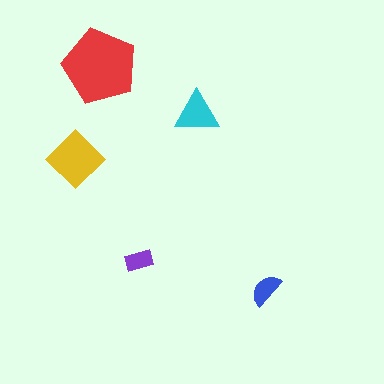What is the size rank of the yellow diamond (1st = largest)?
2nd.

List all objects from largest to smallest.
The red pentagon, the yellow diamond, the cyan triangle, the blue semicircle, the purple rectangle.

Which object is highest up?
The red pentagon is topmost.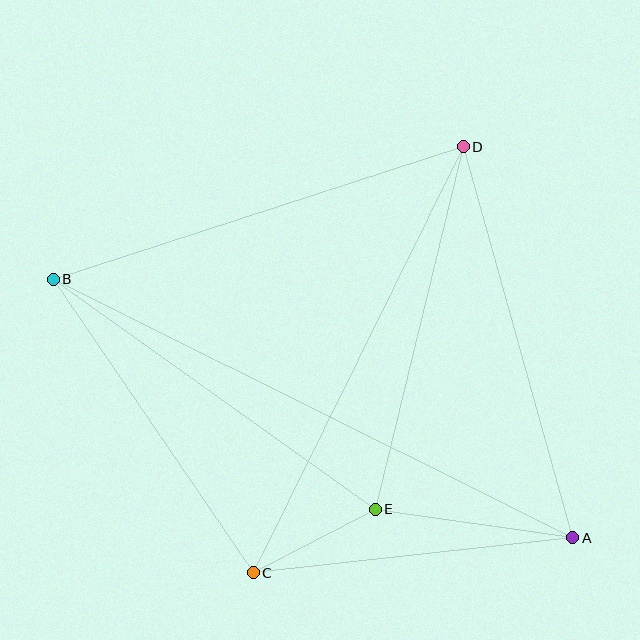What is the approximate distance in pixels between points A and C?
The distance between A and C is approximately 321 pixels.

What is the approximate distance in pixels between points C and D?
The distance between C and D is approximately 475 pixels.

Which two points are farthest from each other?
Points A and B are farthest from each other.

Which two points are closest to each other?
Points C and E are closest to each other.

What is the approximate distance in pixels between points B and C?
The distance between B and C is approximately 355 pixels.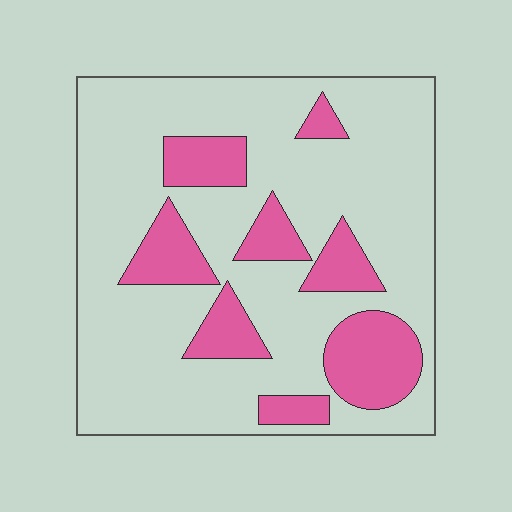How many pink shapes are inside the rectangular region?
8.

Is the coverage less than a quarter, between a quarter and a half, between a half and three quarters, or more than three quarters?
Less than a quarter.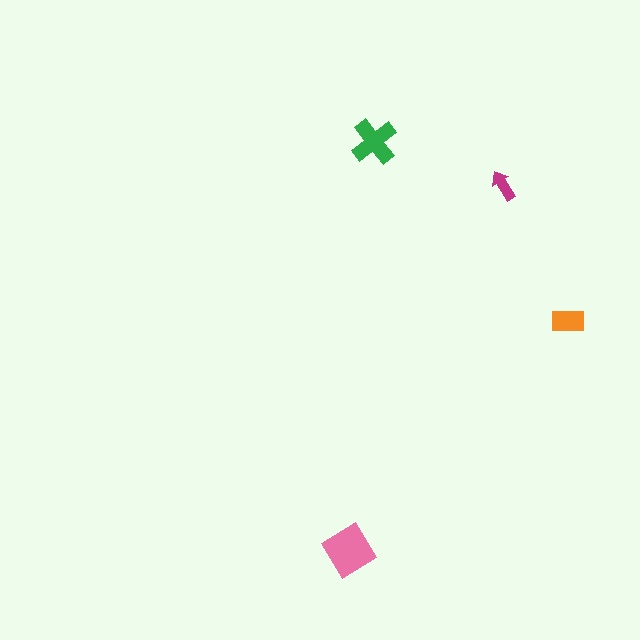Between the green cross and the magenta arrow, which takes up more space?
The green cross.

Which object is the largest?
The pink diamond.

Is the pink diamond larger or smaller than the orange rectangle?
Larger.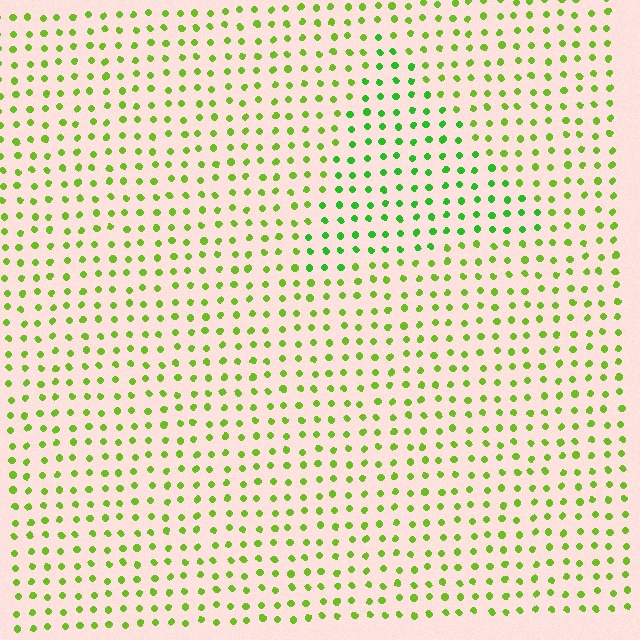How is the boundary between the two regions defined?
The boundary is defined purely by a slight shift in hue (about 28 degrees). Spacing, size, and orientation are identical on both sides.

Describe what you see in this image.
The image is filled with small lime elements in a uniform arrangement. A triangle-shaped region is visible where the elements are tinted to a slightly different hue, forming a subtle color boundary.